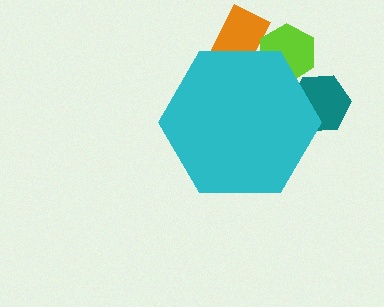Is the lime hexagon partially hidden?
Yes, the lime hexagon is partially hidden behind the cyan hexagon.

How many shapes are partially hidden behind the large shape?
3 shapes are partially hidden.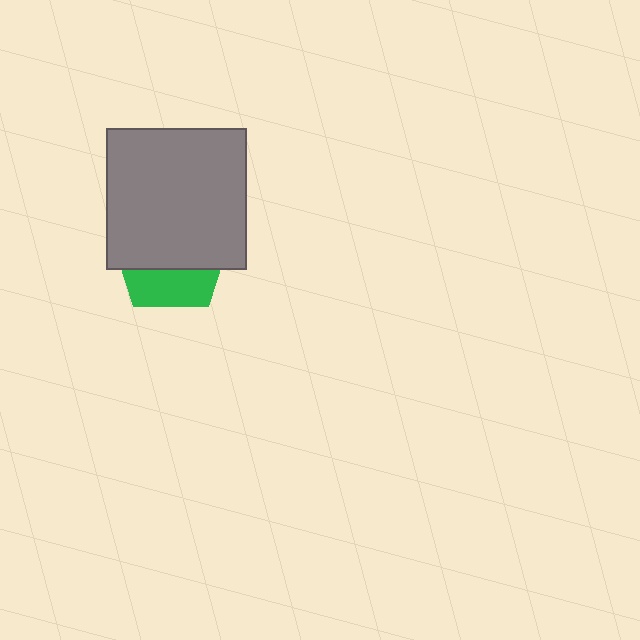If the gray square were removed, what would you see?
You would see the complete green pentagon.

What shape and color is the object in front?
The object in front is a gray square.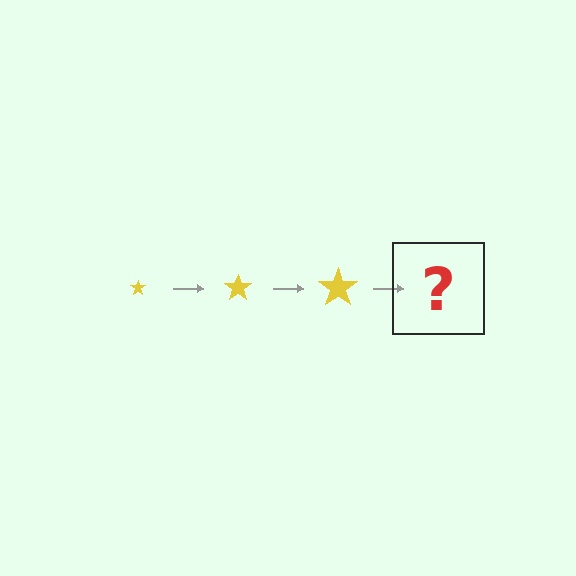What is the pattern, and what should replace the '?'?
The pattern is that the star gets progressively larger each step. The '?' should be a yellow star, larger than the previous one.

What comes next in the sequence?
The next element should be a yellow star, larger than the previous one.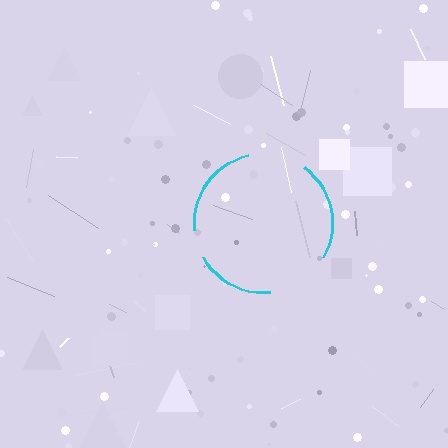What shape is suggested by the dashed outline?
The dashed outline suggests a circle.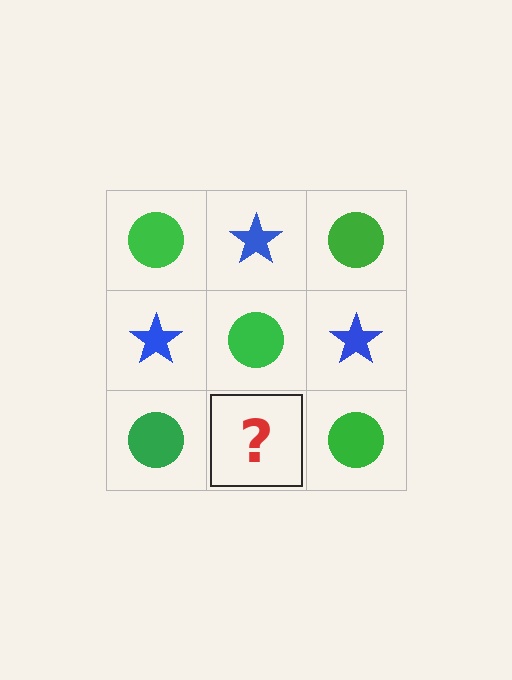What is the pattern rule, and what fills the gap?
The rule is that it alternates green circle and blue star in a checkerboard pattern. The gap should be filled with a blue star.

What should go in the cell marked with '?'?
The missing cell should contain a blue star.